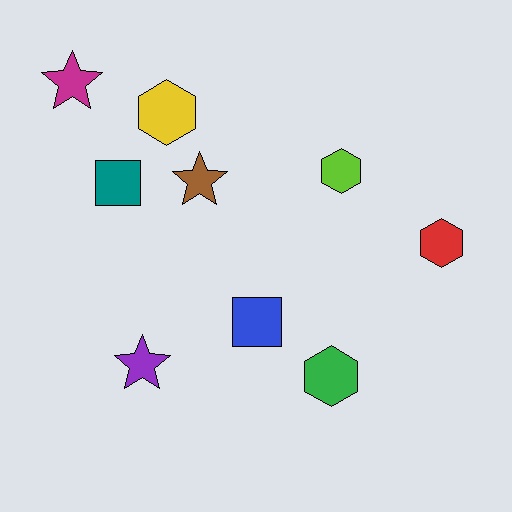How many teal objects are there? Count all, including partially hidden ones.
There is 1 teal object.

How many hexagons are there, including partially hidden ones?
There are 4 hexagons.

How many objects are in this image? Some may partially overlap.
There are 9 objects.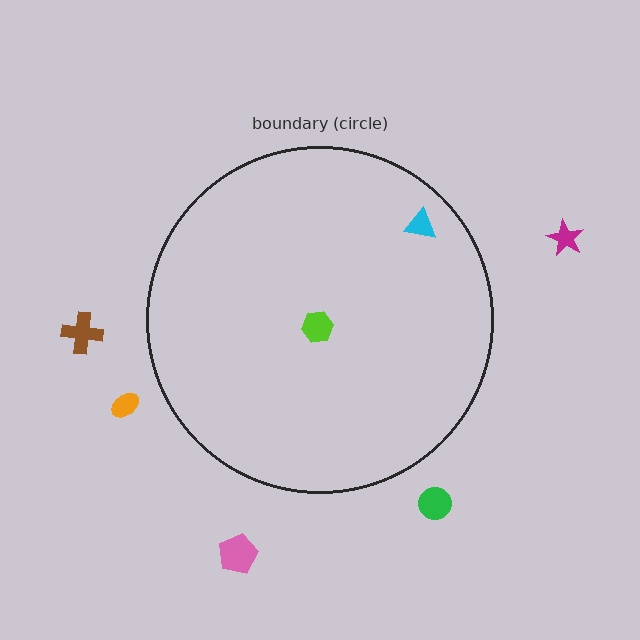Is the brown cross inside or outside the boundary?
Outside.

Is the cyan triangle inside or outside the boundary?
Inside.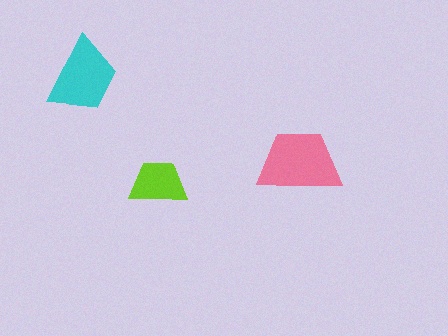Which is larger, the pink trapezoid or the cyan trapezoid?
The pink one.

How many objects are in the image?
There are 3 objects in the image.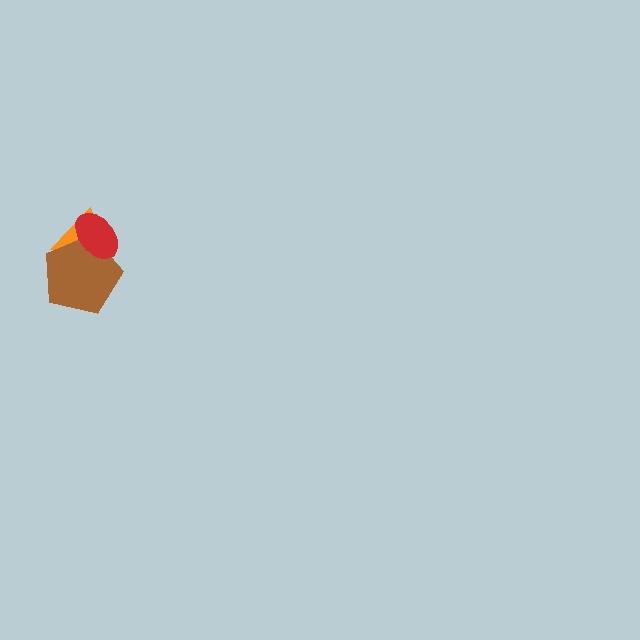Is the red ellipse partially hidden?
No, no other shape covers it.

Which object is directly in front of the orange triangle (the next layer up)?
The brown pentagon is directly in front of the orange triangle.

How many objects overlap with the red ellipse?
2 objects overlap with the red ellipse.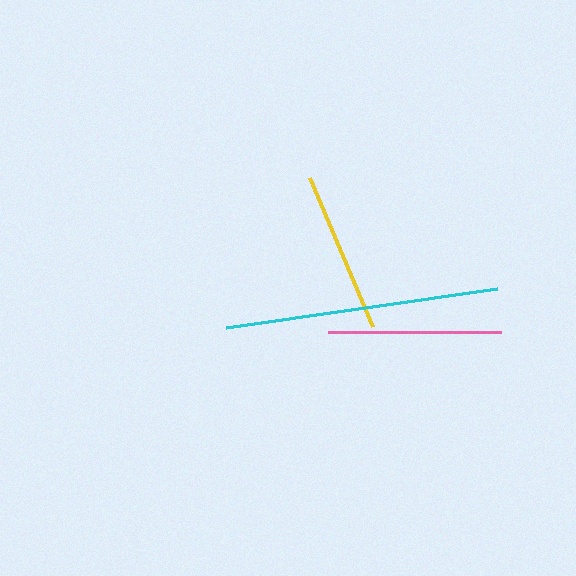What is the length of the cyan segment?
The cyan segment is approximately 274 pixels long.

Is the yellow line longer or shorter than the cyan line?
The cyan line is longer than the yellow line.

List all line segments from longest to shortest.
From longest to shortest: cyan, pink, yellow.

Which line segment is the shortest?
The yellow line is the shortest at approximately 162 pixels.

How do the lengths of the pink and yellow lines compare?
The pink and yellow lines are approximately the same length.